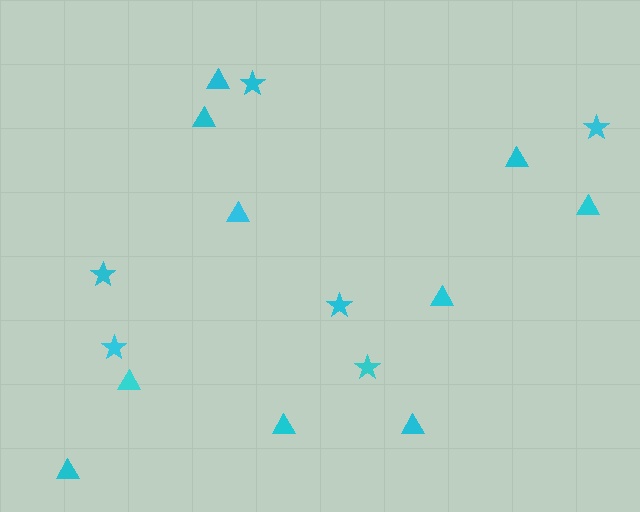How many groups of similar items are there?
There are 2 groups: one group of triangles (10) and one group of stars (6).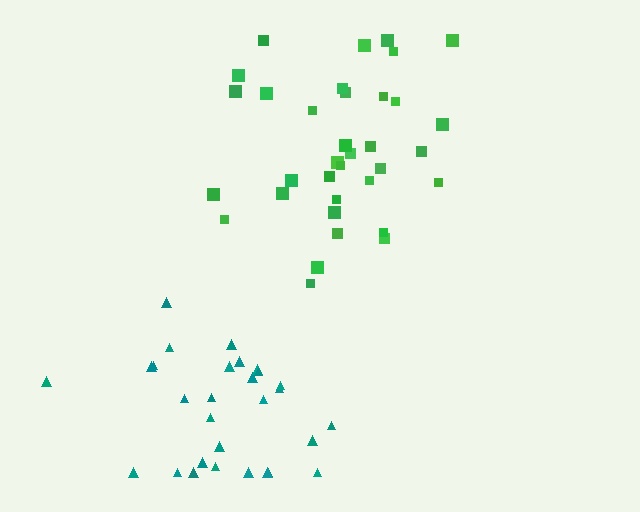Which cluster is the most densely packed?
Teal.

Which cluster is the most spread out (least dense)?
Green.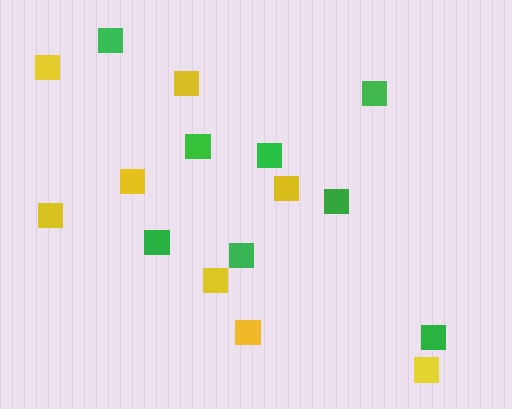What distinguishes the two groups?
There are 2 groups: one group of green squares (8) and one group of yellow squares (8).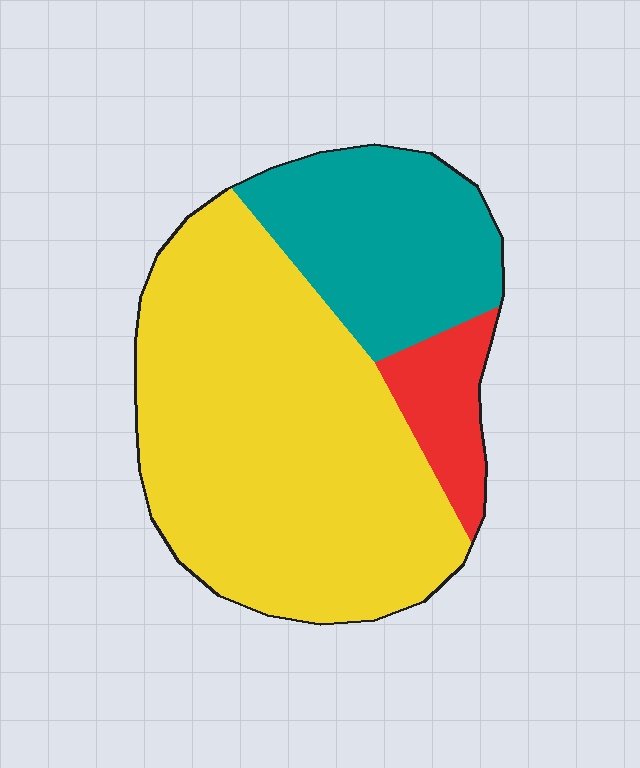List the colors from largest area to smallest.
From largest to smallest: yellow, teal, red.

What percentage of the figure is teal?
Teal takes up about one quarter (1/4) of the figure.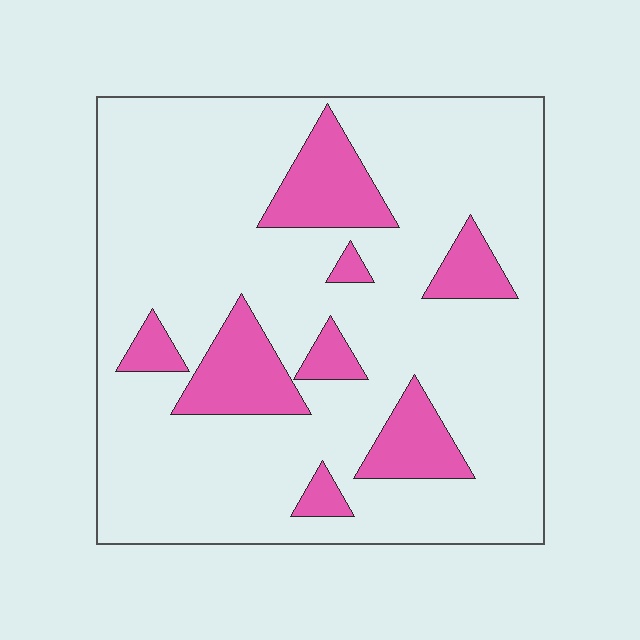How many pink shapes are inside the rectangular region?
8.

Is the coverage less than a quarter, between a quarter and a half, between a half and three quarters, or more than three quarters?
Less than a quarter.